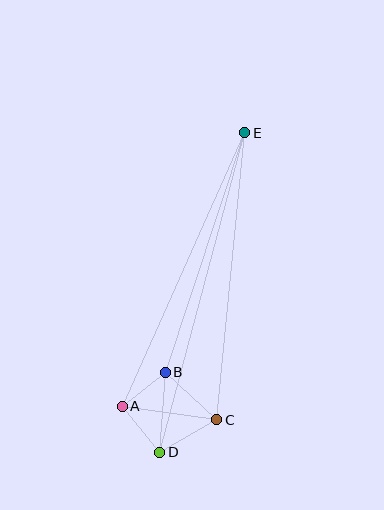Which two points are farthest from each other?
Points D and E are farthest from each other.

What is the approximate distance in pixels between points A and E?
The distance between A and E is approximately 300 pixels.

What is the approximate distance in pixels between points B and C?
The distance between B and C is approximately 70 pixels.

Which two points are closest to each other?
Points A and B are closest to each other.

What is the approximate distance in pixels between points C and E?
The distance between C and E is approximately 288 pixels.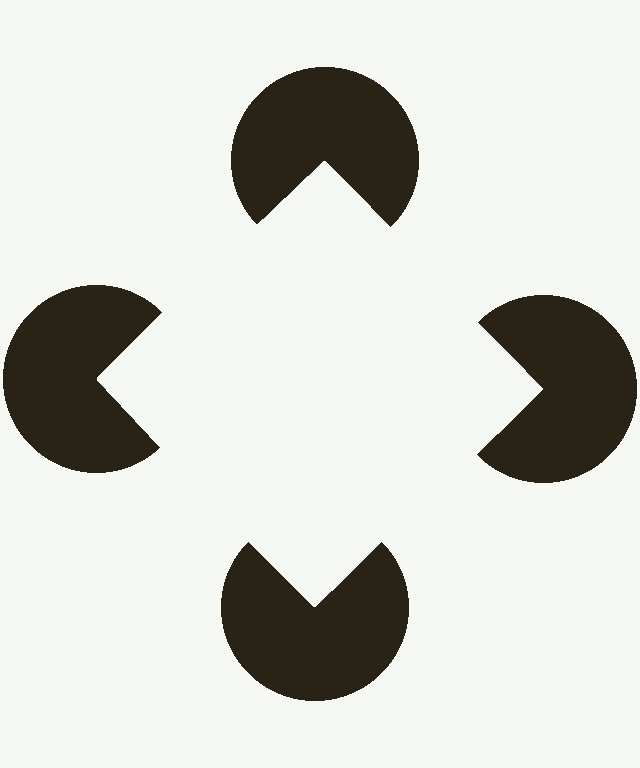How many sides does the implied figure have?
4 sides.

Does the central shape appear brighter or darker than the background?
It typically appears slightly brighter than the background, even though no actual brightness change is drawn.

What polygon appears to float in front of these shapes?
An illusory square — its edges are inferred from the aligned wedge cuts in the pac-man discs, not physically drawn.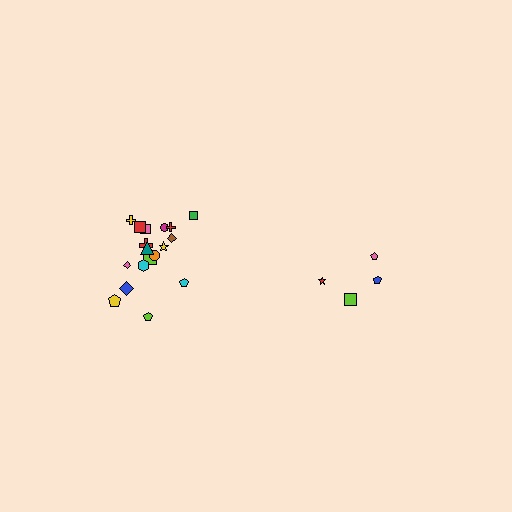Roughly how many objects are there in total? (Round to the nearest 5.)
Roughly 20 objects in total.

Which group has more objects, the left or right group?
The left group.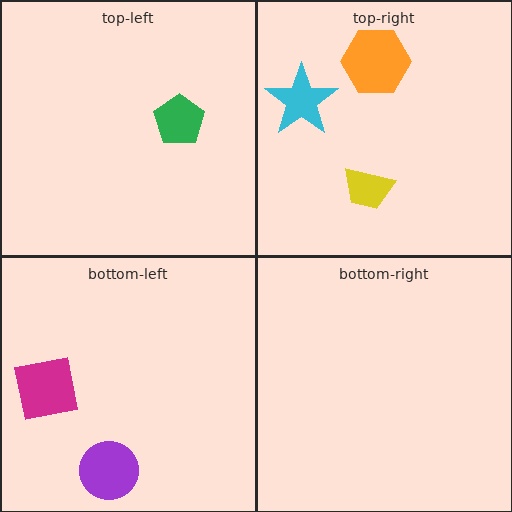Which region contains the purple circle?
The bottom-left region.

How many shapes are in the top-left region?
1.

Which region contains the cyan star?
The top-right region.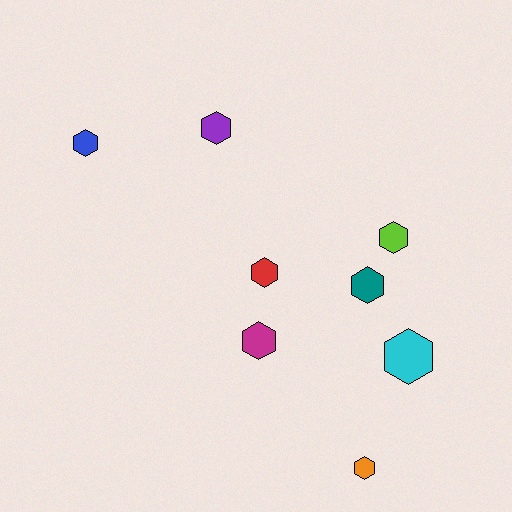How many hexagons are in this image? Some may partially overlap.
There are 8 hexagons.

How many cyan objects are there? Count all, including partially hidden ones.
There is 1 cyan object.